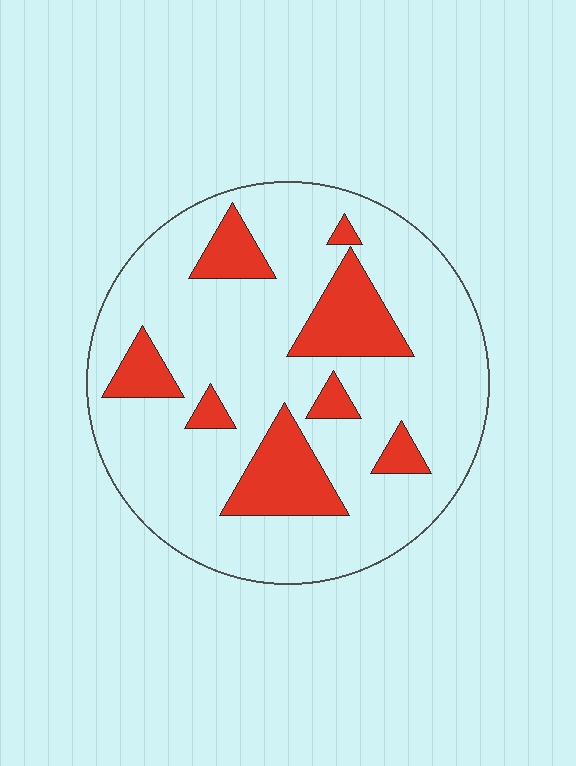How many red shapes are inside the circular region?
8.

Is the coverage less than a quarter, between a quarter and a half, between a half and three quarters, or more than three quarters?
Less than a quarter.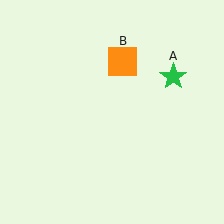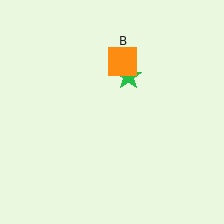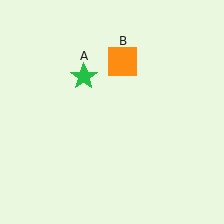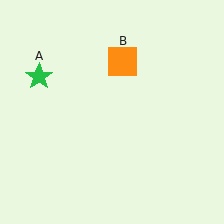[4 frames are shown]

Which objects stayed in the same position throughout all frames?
Orange square (object B) remained stationary.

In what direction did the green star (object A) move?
The green star (object A) moved left.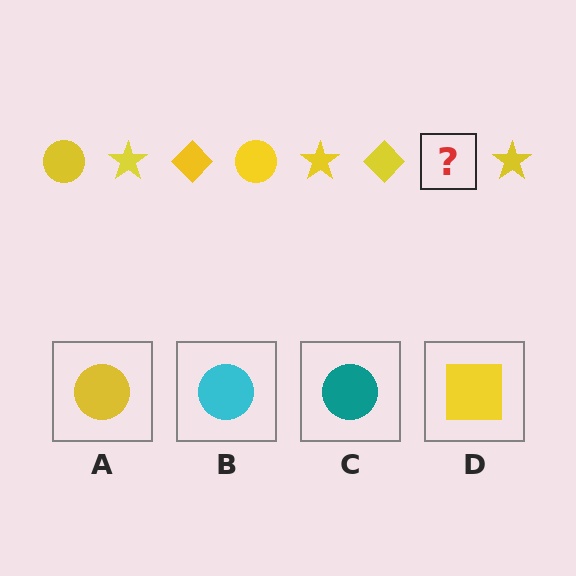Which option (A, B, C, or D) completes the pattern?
A.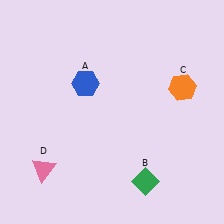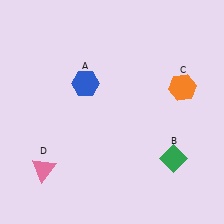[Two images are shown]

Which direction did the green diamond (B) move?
The green diamond (B) moved right.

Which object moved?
The green diamond (B) moved right.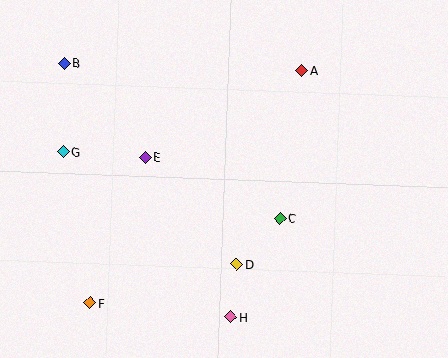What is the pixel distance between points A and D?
The distance between A and D is 204 pixels.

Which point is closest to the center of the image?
Point C at (280, 218) is closest to the center.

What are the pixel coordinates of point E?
Point E is at (145, 158).